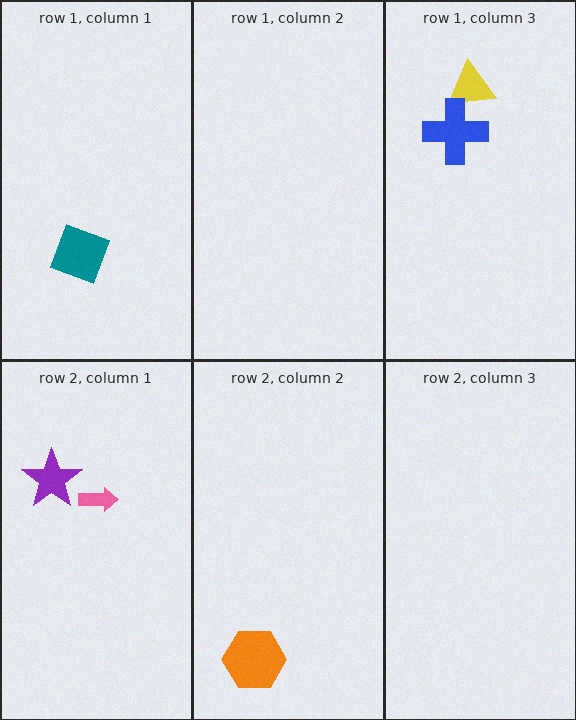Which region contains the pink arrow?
The row 2, column 1 region.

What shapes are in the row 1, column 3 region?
The yellow triangle, the blue cross.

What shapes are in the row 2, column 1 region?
The pink arrow, the purple star.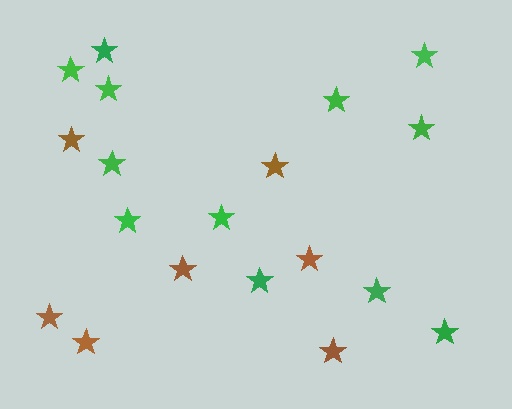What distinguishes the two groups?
There are 2 groups: one group of brown stars (7) and one group of green stars (12).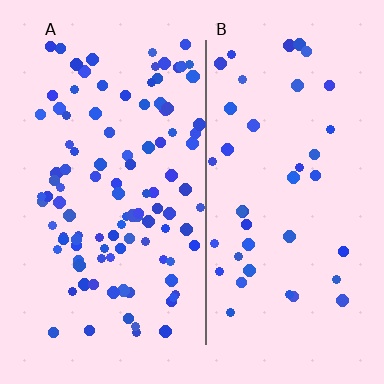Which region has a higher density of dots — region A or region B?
A (the left).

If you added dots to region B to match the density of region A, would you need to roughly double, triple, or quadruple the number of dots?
Approximately triple.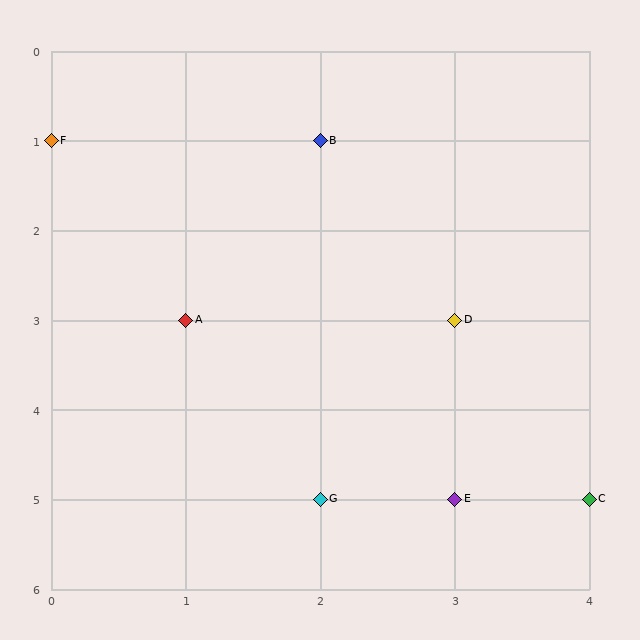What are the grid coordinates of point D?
Point D is at grid coordinates (3, 3).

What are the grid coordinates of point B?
Point B is at grid coordinates (2, 1).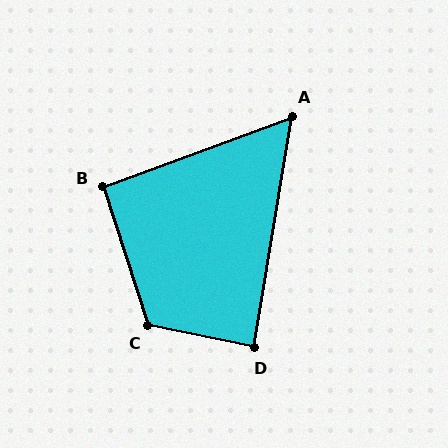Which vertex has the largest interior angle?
C, at approximately 119 degrees.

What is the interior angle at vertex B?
Approximately 92 degrees (approximately right).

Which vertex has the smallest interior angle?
A, at approximately 61 degrees.